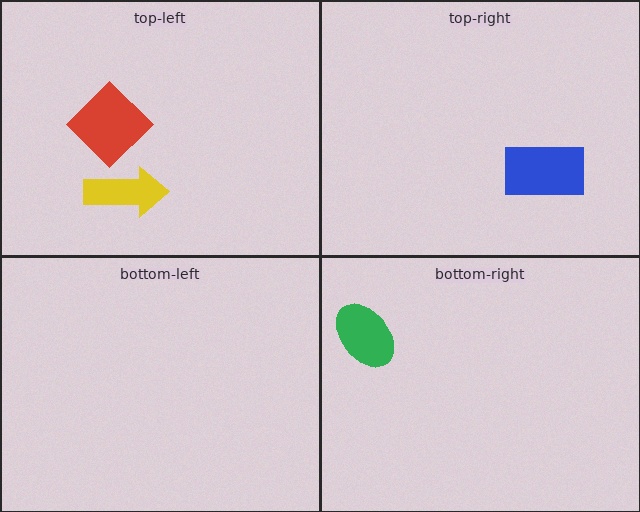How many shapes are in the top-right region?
1.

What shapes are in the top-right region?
The blue rectangle.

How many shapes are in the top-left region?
2.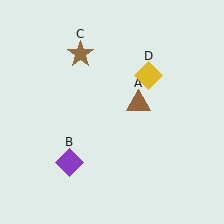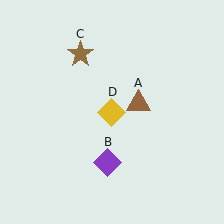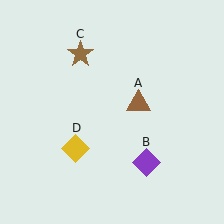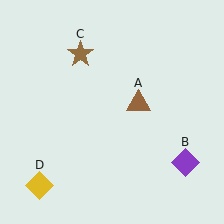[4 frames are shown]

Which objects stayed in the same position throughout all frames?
Brown triangle (object A) and brown star (object C) remained stationary.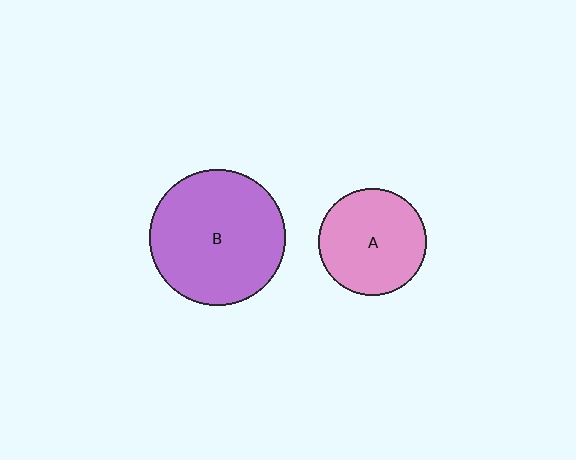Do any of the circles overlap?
No, none of the circles overlap.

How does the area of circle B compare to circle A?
Approximately 1.6 times.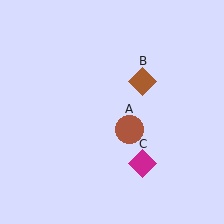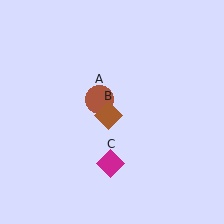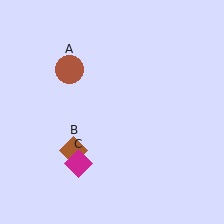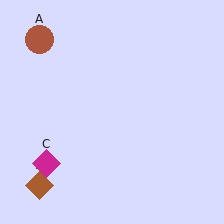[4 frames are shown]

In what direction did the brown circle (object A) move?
The brown circle (object A) moved up and to the left.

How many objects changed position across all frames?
3 objects changed position: brown circle (object A), brown diamond (object B), magenta diamond (object C).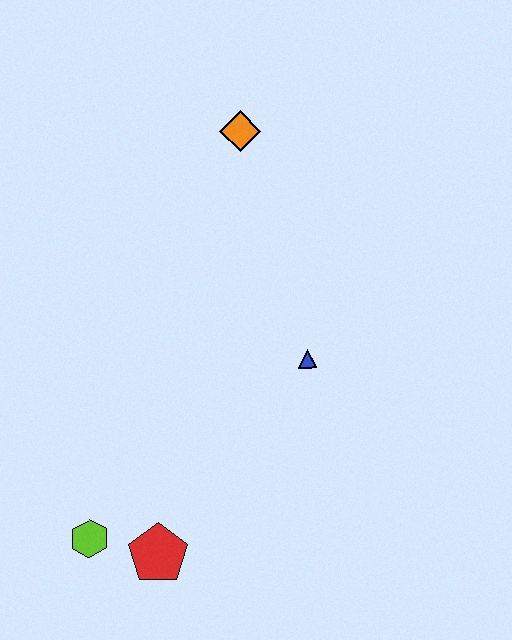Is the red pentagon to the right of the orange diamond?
No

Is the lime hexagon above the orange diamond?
No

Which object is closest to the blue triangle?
The orange diamond is closest to the blue triangle.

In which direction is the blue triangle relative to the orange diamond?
The blue triangle is below the orange diamond.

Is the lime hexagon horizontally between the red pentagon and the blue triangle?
No